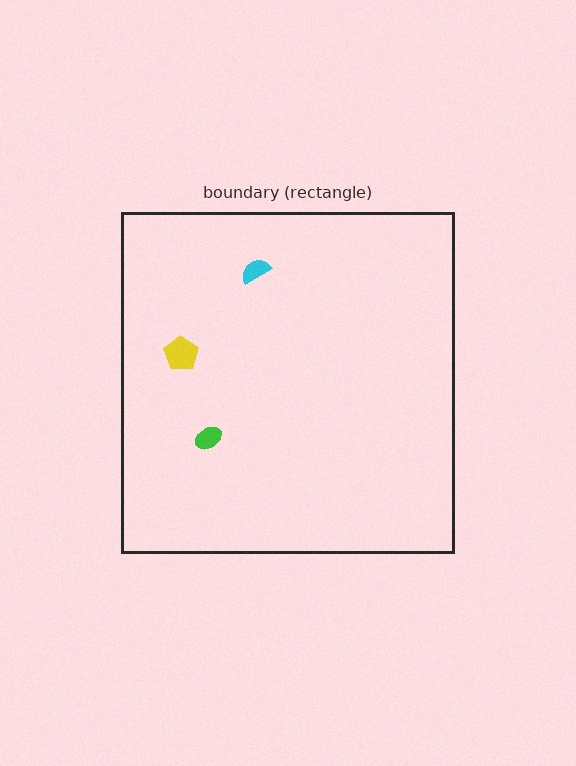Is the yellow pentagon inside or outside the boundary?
Inside.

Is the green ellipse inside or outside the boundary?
Inside.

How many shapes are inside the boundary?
3 inside, 0 outside.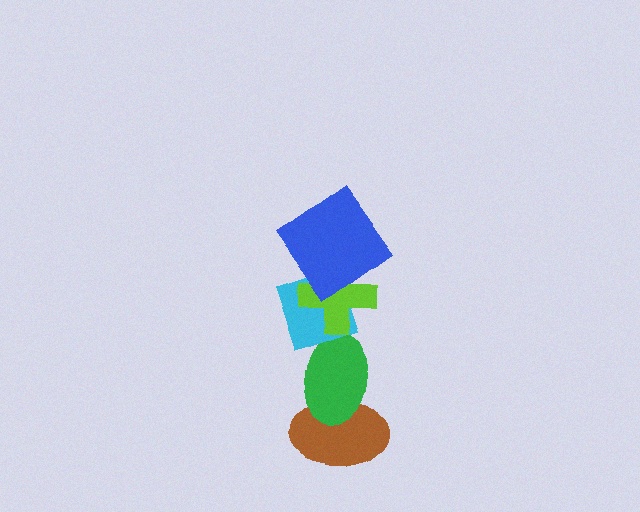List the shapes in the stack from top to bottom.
From top to bottom: the blue diamond, the lime cross, the cyan diamond, the green ellipse, the brown ellipse.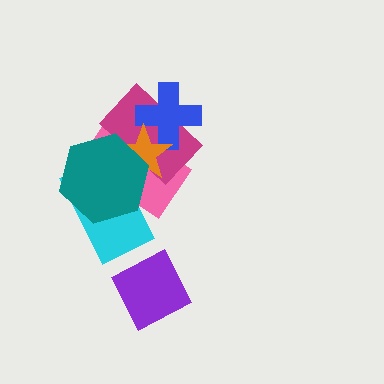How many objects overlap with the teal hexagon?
4 objects overlap with the teal hexagon.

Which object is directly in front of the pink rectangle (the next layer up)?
The cyan rectangle is directly in front of the pink rectangle.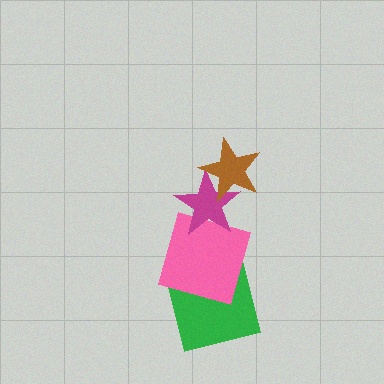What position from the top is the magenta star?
The magenta star is 2nd from the top.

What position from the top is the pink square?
The pink square is 3rd from the top.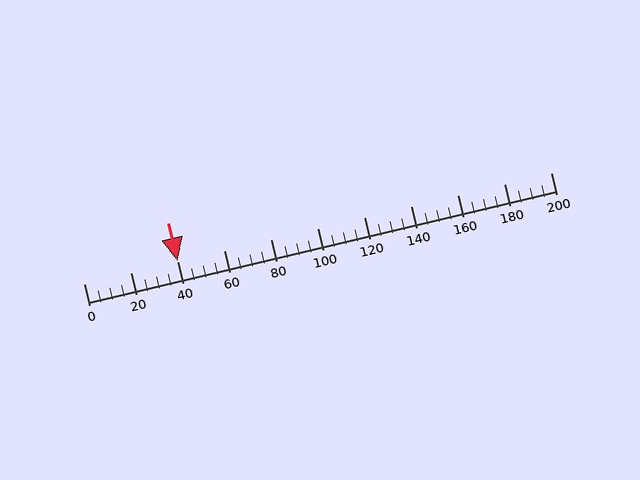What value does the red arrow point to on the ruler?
The red arrow points to approximately 40.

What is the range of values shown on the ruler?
The ruler shows values from 0 to 200.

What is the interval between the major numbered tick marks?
The major tick marks are spaced 20 units apart.